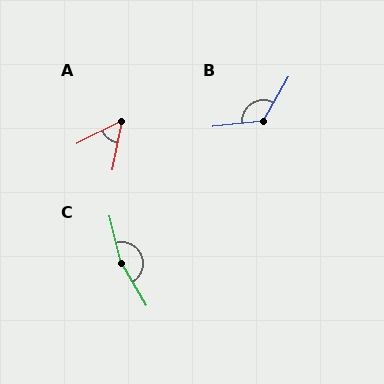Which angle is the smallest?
A, at approximately 52 degrees.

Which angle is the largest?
C, at approximately 163 degrees.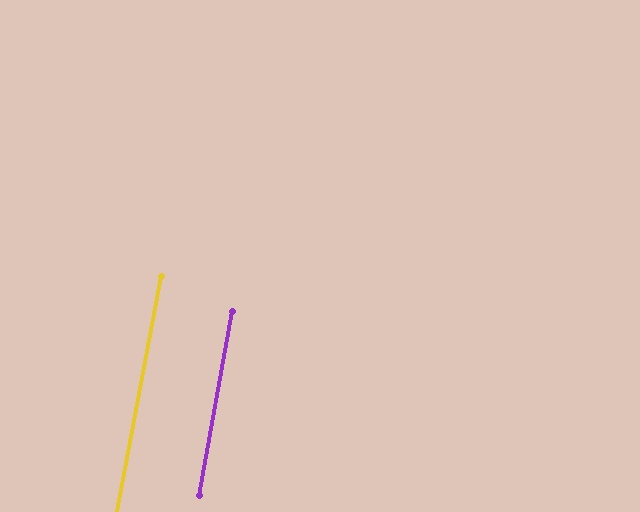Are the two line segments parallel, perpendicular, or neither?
Parallel — their directions differ by only 0.3°.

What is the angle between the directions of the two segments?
Approximately 0 degrees.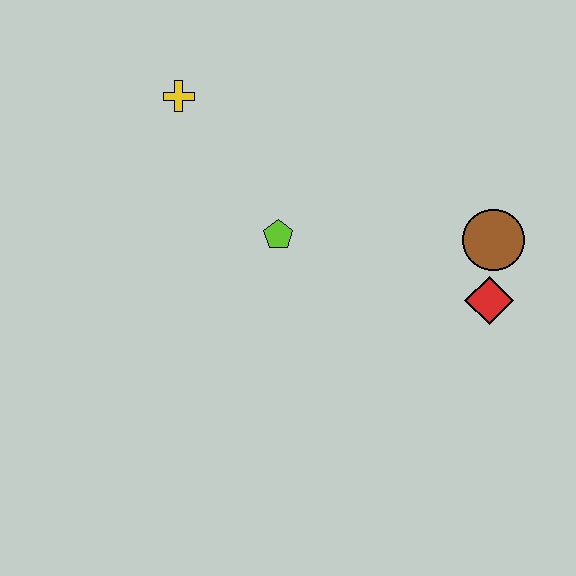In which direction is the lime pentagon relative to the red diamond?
The lime pentagon is to the left of the red diamond.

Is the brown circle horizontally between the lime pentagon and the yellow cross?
No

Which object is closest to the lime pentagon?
The yellow cross is closest to the lime pentagon.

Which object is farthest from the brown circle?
The yellow cross is farthest from the brown circle.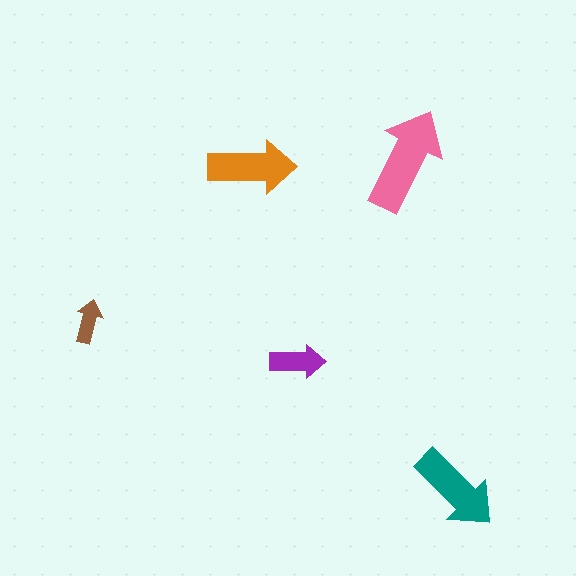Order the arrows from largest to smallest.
the pink one, the teal one, the orange one, the purple one, the brown one.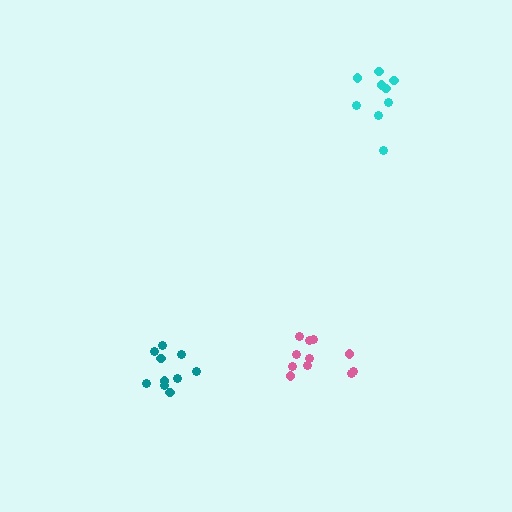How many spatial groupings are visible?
There are 3 spatial groupings.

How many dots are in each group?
Group 1: 11 dots, Group 2: 10 dots, Group 3: 9 dots (30 total).